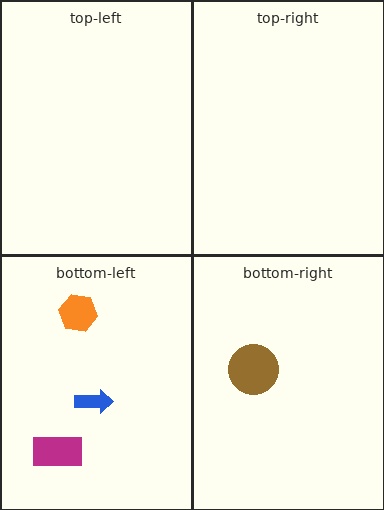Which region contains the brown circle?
The bottom-right region.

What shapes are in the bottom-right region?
The brown circle.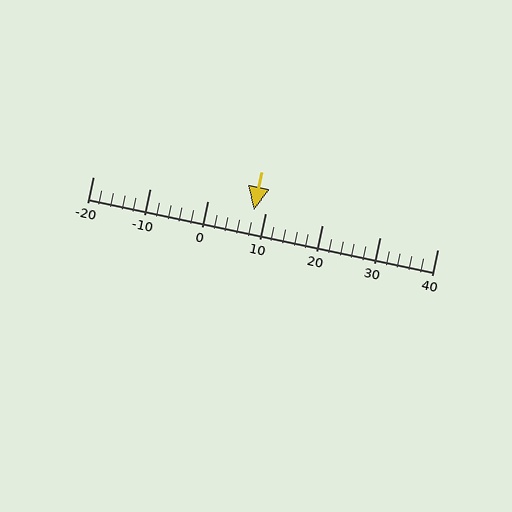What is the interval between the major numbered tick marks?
The major tick marks are spaced 10 units apart.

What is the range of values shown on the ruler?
The ruler shows values from -20 to 40.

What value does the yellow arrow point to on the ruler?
The yellow arrow points to approximately 8.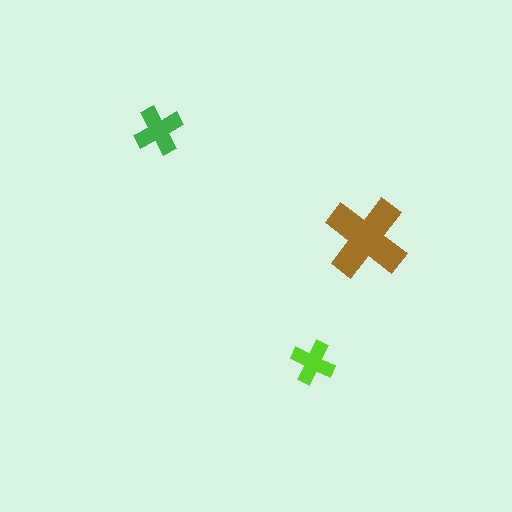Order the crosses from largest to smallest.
the brown one, the green one, the lime one.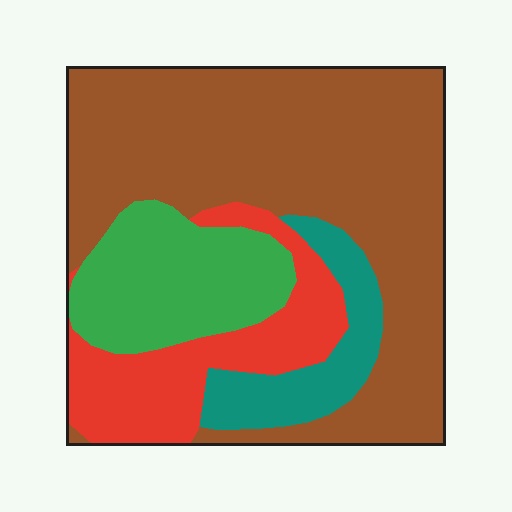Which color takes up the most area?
Brown, at roughly 55%.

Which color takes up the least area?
Teal, at roughly 10%.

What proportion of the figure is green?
Green takes up less than a quarter of the figure.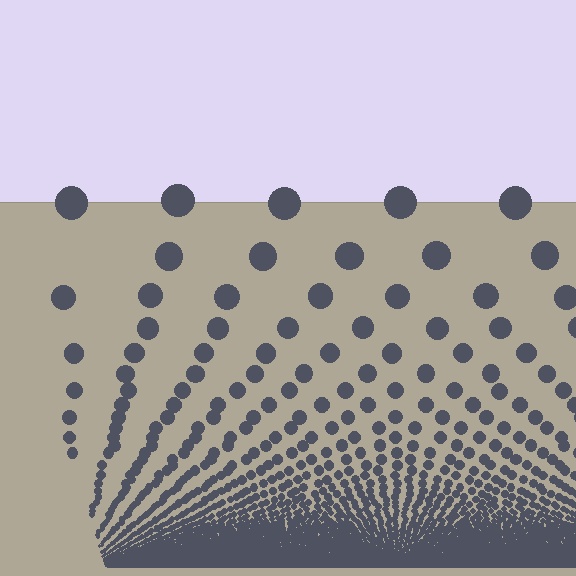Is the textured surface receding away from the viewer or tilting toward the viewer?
The surface appears to tilt toward the viewer. Texture elements get larger and sparser toward the top.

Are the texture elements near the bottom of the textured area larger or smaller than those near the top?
Smaller. The gradient is inverted — elements near the bottom are smaller and denser.